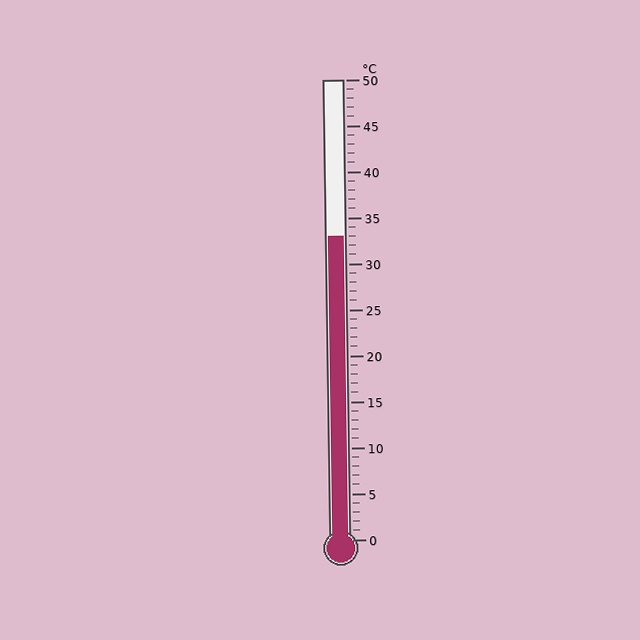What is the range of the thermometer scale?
The thermometer scale ranges from 0°C to 50°C.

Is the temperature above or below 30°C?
The temperature is above 30°C.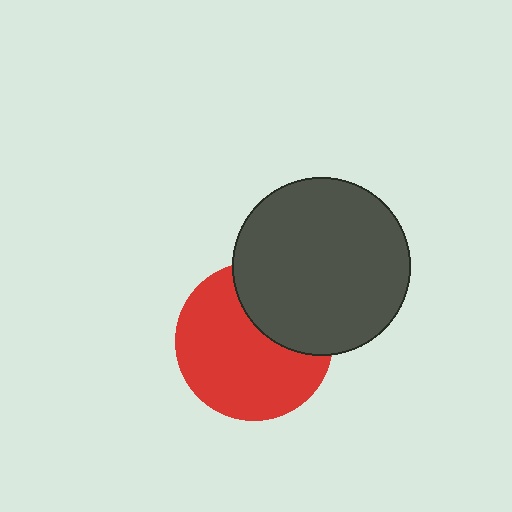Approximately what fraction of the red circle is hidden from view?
Roughly 32% of the red circle is hidden behind the dark gray circle.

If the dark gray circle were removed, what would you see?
You would see the complete red circle.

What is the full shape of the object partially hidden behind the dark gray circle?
The partially hidden object is a red circle.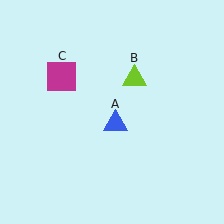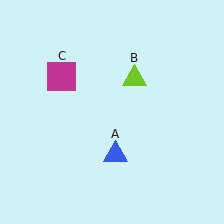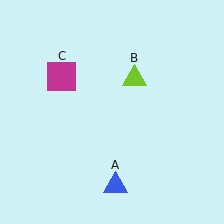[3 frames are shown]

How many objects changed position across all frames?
1 object changed position: blue triangle (object A).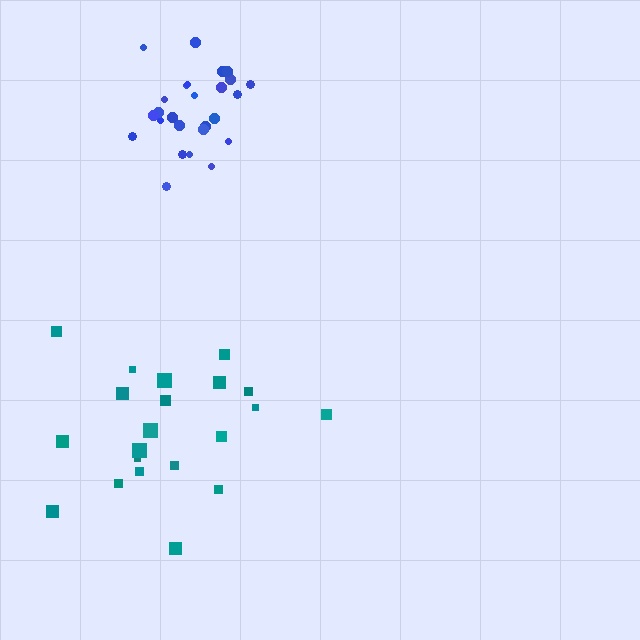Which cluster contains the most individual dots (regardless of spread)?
Blue (26).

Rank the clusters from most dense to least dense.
blue, teal.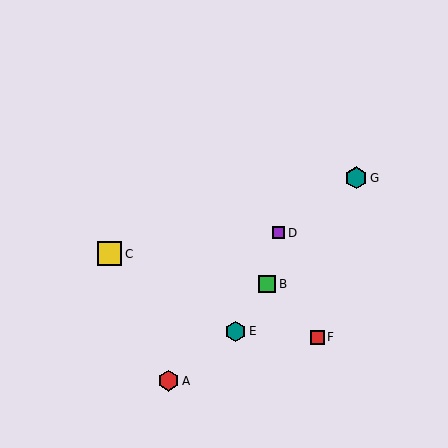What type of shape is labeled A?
Shape A is a red hexagon.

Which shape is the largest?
The yellow square (labeled C) is the largest.